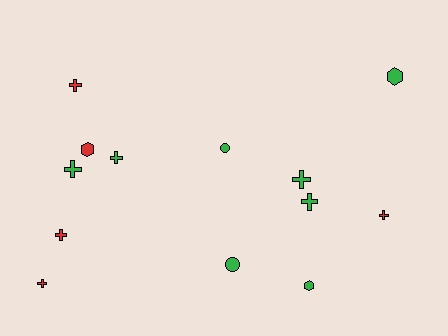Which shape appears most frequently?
Cross, with 8 objects.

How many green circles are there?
There are 2 green circles.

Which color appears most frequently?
Green, with 8 objects.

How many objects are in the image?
There are 13 objects.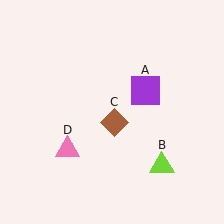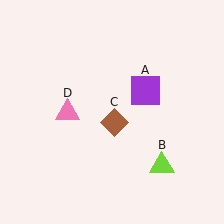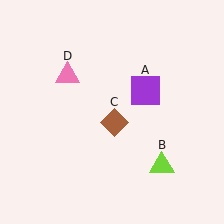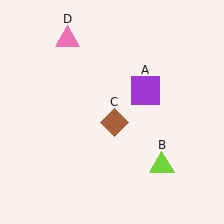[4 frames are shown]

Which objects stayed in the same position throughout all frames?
Purple square (object A) and lime triangle (object B) and brown diamond (object C) remained stationary.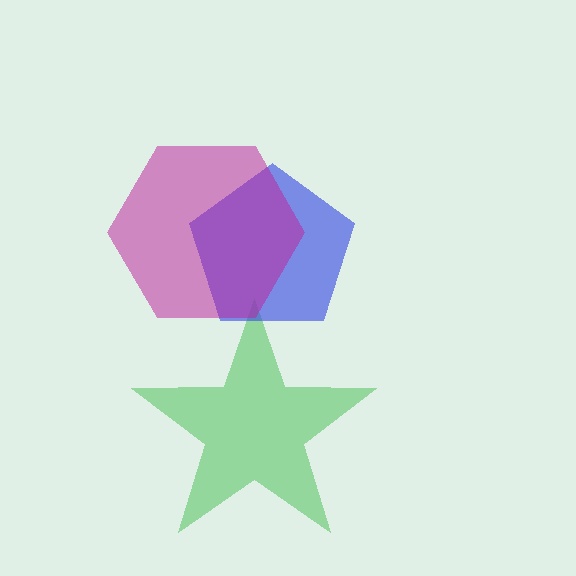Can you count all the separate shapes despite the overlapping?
Yes, there are 3 separate shapes.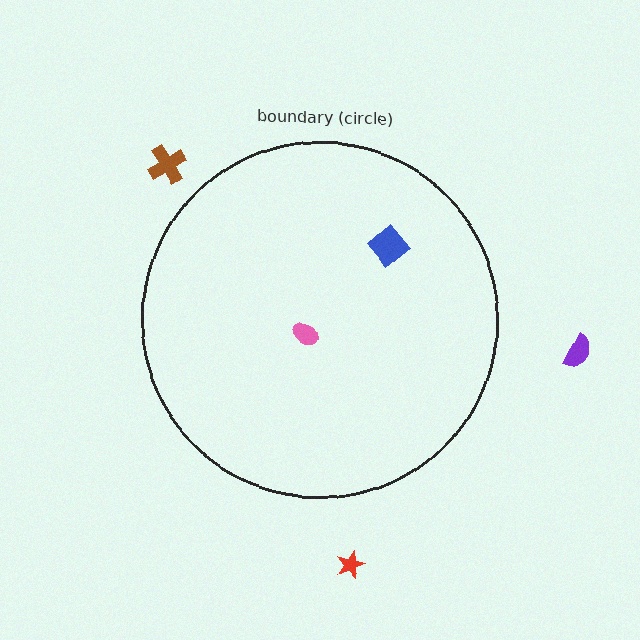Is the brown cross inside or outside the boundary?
Outside.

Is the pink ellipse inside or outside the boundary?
Inside.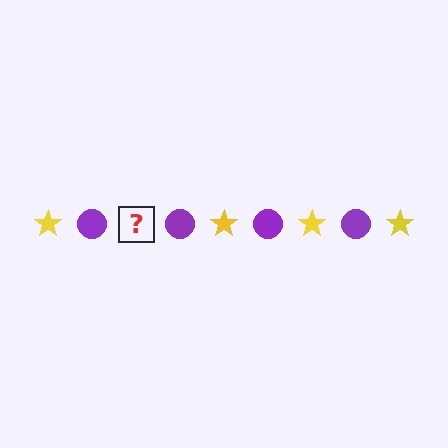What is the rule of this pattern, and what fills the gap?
The rule is that the pattern alternates between yellow star and purple circle. The gap should be filled with a yellow star.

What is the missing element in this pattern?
The missing element is a yellow star.